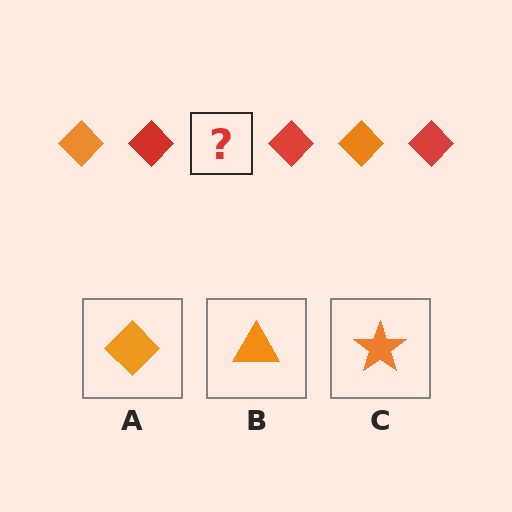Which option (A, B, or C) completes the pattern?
A.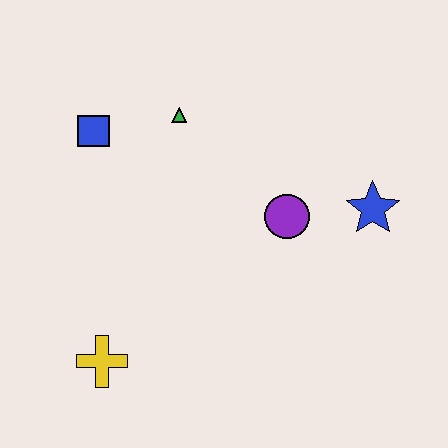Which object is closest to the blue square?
The green triangle is closest to the blue square.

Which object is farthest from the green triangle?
The yellow cross is farthest from the green triangle.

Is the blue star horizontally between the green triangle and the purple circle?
No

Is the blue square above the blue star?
Yes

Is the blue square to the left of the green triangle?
Yes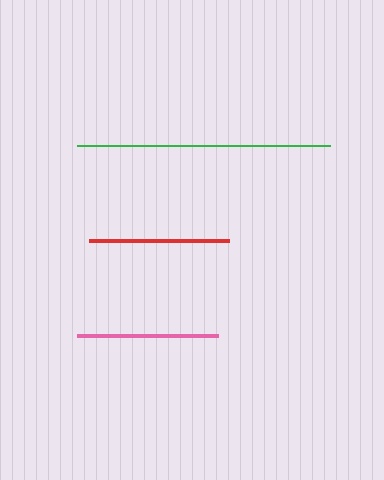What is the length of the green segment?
The green segment is approximately 253 pixels long.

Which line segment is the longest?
The green line is the longest at approximately 253 pixels.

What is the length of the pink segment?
The pink segment is approximately 141 pixels long.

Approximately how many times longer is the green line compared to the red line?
The green line is approximately 1.8 times the length of the red line.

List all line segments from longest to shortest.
From longest to shortest: green, pink, red.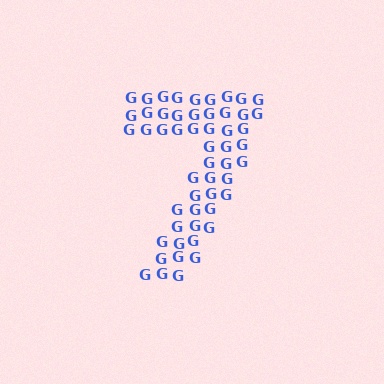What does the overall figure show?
The overall figure shows the digit 7.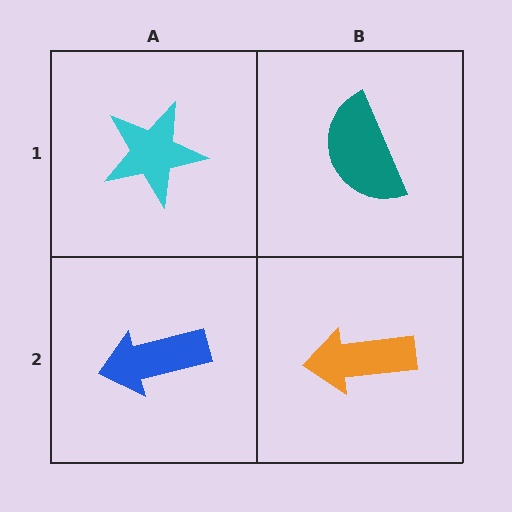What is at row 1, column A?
A cyan star.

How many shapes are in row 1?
2 shapes.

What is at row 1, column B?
A teal semicircle.